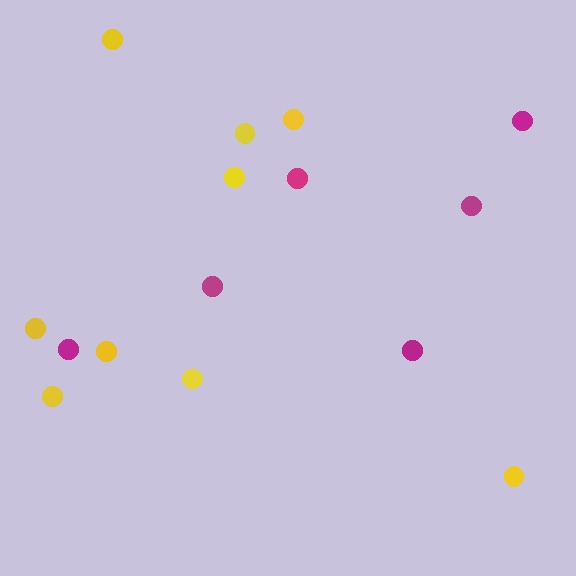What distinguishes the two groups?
There are 2 groups: one group of yellow circles (9) and one group of magenta circles (6).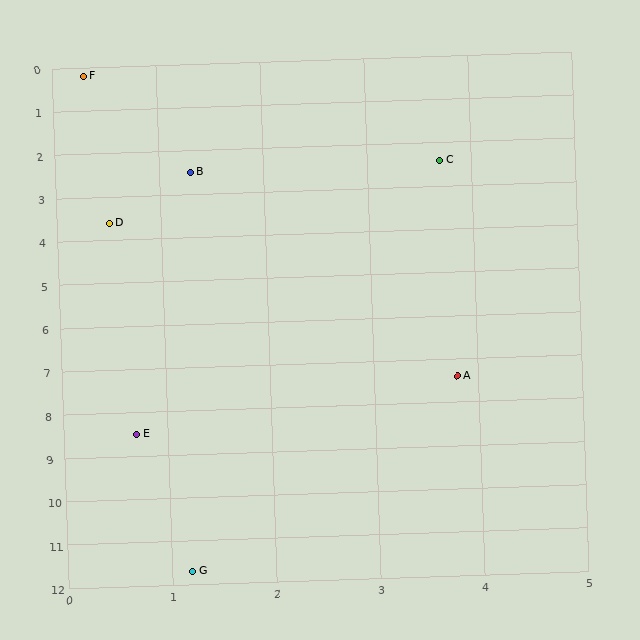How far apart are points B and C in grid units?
Points B and C are about 2.4 grid units apart.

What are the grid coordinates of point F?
Point F is at approximately (0.3, 0.2).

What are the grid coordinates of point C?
Point C is at approximately (3.7, 2.4).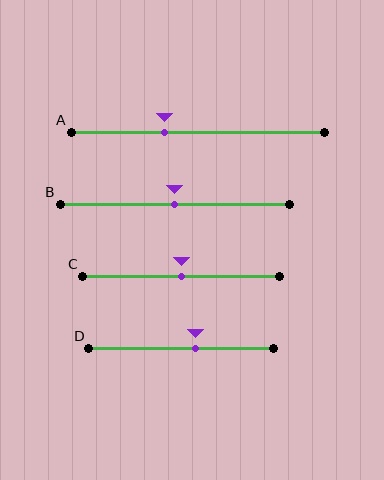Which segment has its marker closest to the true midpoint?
Segment B has its marker closest to the true midpoint.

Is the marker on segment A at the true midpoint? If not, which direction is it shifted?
No, the marker on segment A is shifted to the left by about 13% of the segment length.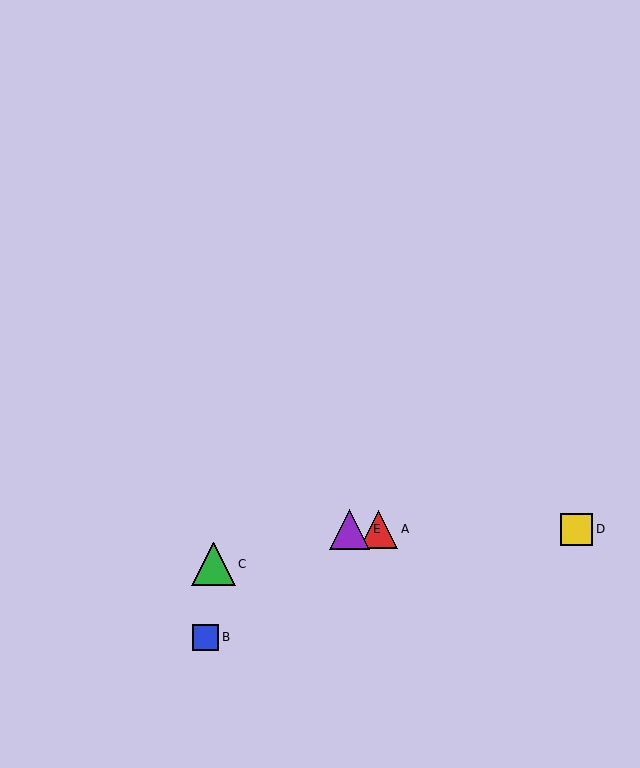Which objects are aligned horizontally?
Objects A, D, E are aligned horizontally.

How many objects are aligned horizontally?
3 objects (A, D, E) are aligned horizontally.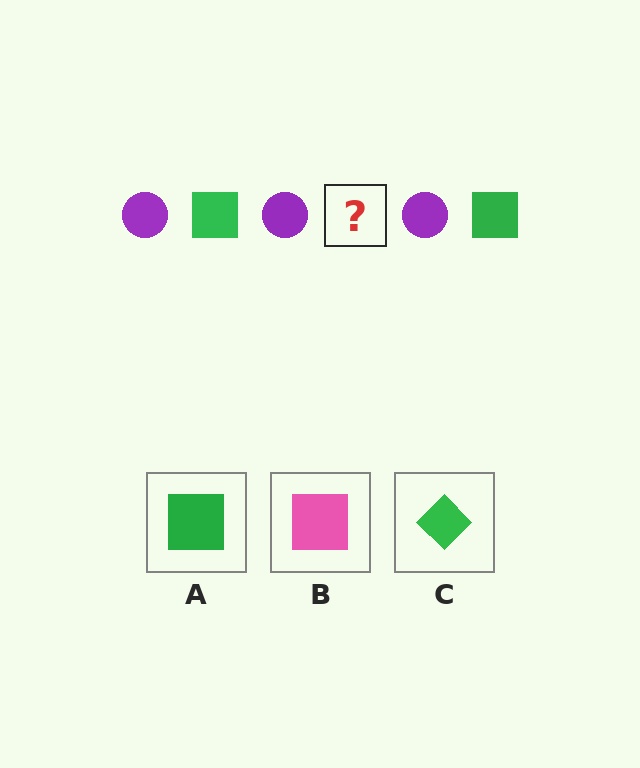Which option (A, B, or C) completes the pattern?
A.